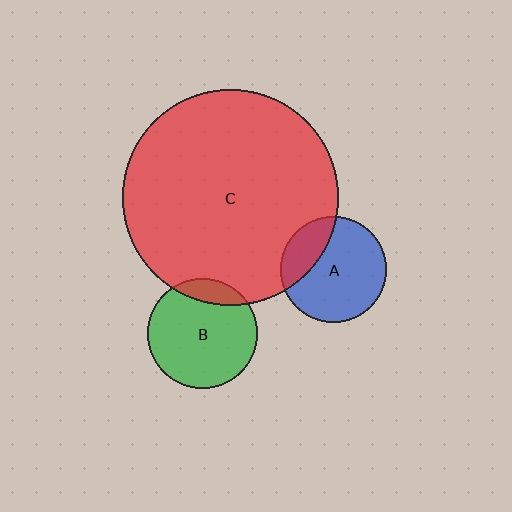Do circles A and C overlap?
Yes.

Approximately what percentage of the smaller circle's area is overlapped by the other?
Approximately 25%.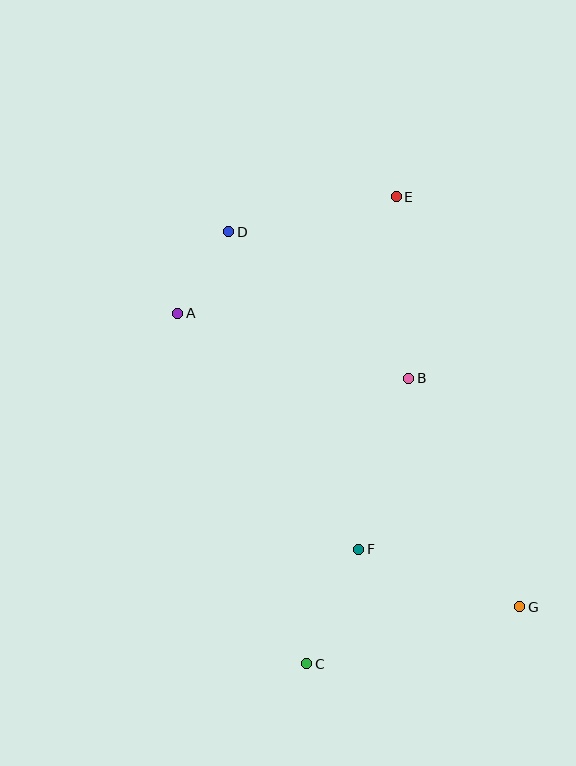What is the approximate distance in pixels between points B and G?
The distance between B and G is approximately 254 pixels.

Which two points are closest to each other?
Points A and D are closest to each other.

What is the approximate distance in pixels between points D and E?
The distance between D and E is approximately 171 pixels.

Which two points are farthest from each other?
Points C and E are farthest from each other.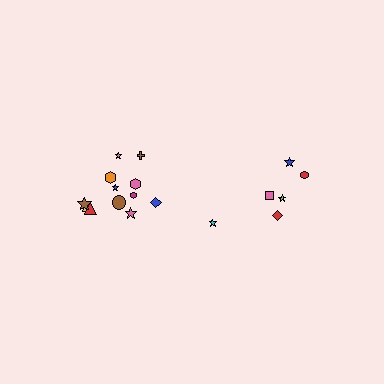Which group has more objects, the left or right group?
The left group.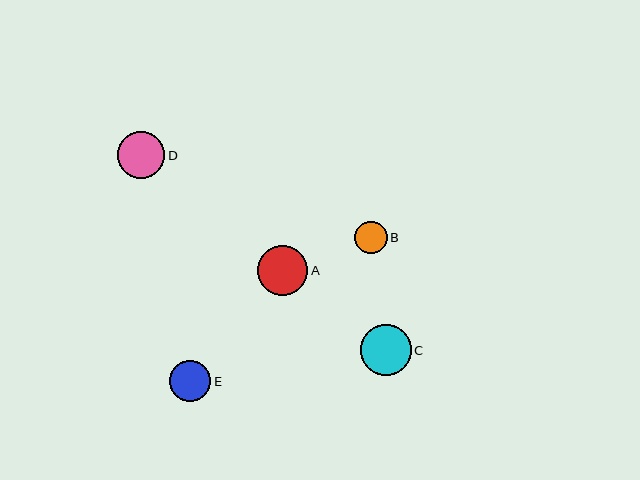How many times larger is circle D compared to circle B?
Circle D is approximately 1.5 times the size of circle B.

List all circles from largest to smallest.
From largest to smallest: C, A, D, E, B.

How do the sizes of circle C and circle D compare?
Circle C and circle D are approximately the same size.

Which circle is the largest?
Circle C is the largest with a size of approximately 51 pixels.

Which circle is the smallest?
Circle B is the smallest with a size of approximately 32 pixels.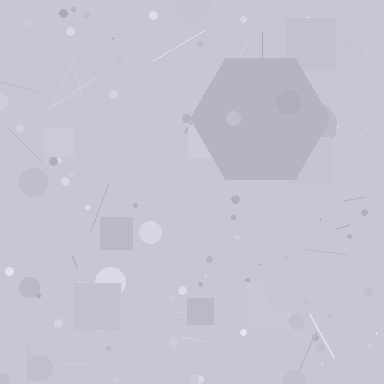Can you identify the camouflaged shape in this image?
The camouflaged shape is a hexagon.